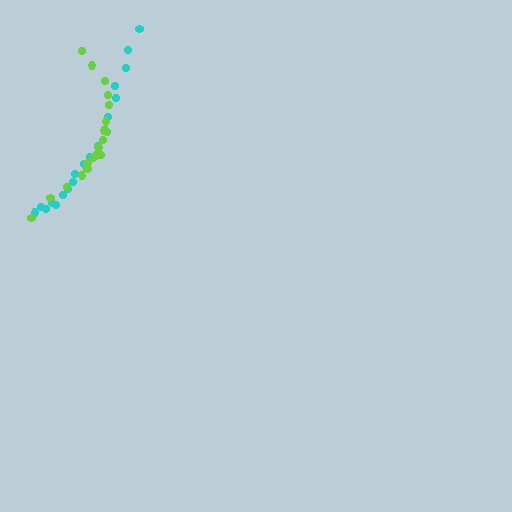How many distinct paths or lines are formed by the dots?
There are 2 distinct paths.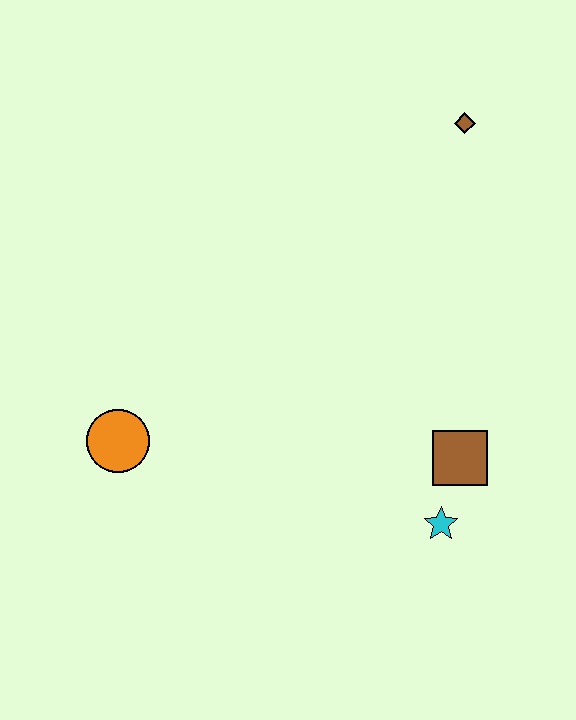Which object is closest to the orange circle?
The cyan star is closest to the orange circle.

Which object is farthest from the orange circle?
The brown diamond is farthest from the orange circle.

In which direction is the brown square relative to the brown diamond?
The brown square is below the brown diamond.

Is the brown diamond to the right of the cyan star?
Yes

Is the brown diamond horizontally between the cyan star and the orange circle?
No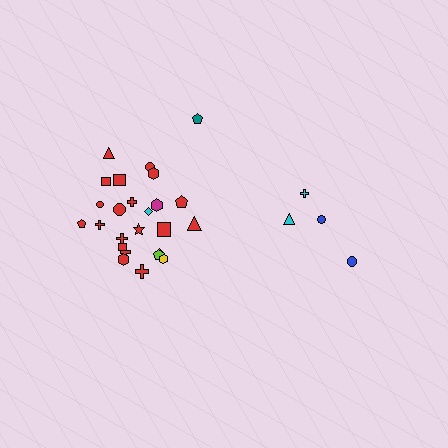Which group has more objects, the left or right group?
The left group.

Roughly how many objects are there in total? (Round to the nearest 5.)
Roughly 30 objects in total.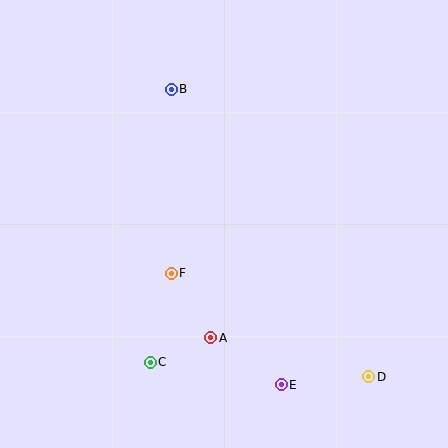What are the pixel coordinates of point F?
Point F is at (171, 273).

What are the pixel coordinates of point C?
Point C is at (150, 362).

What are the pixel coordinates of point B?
Point B is at (171, 89).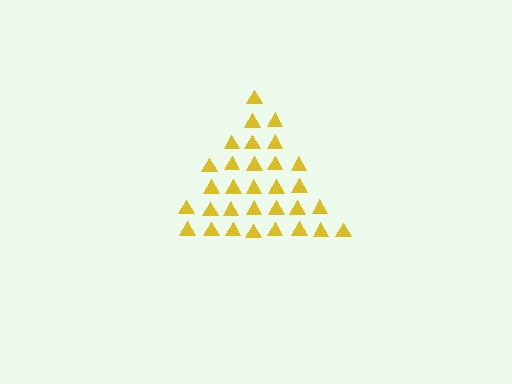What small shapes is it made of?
It is made of small triangles.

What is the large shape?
The large shape is a triangle.